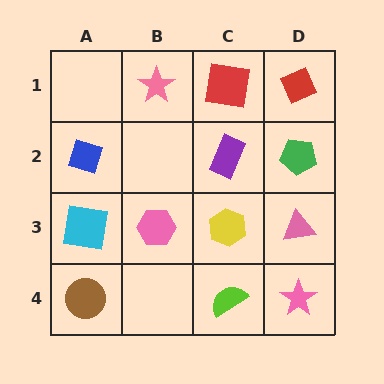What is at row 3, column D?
A pink triangle.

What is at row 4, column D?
A pink star.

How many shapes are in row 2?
3 shapes.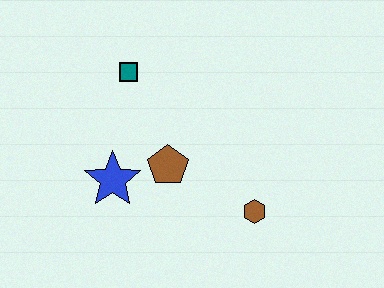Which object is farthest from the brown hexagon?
The teal square is farthest from the brown hexagon.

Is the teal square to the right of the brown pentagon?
No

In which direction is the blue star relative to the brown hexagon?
The blue star is to the left of the brown hexagon.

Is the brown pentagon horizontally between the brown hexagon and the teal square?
Yes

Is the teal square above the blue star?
Yes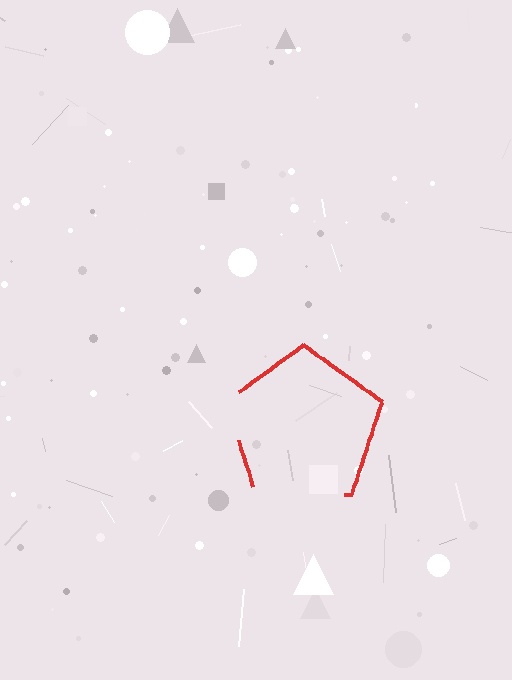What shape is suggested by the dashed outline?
The dashed outline suggests a pentagon.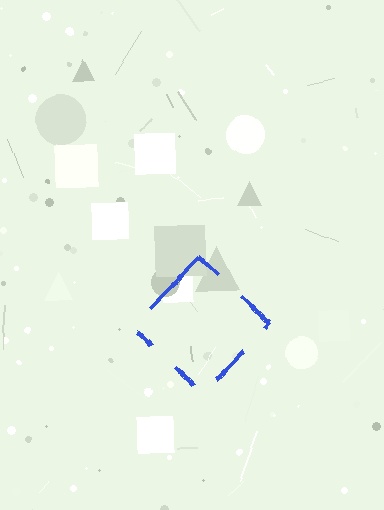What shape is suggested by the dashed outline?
The dashed outline suggests a diamond.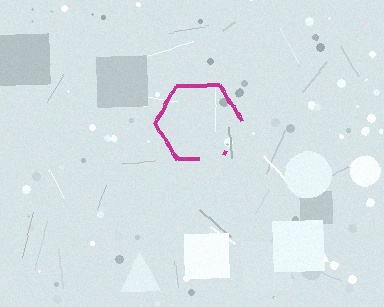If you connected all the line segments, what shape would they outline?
They would outline a hexagon.